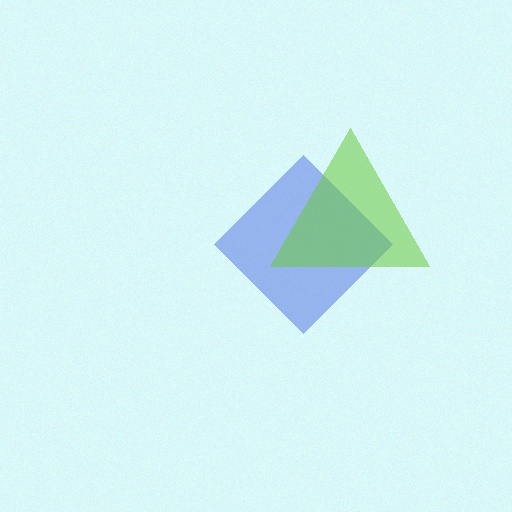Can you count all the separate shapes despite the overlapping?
Yes, there are 2 separate shapes.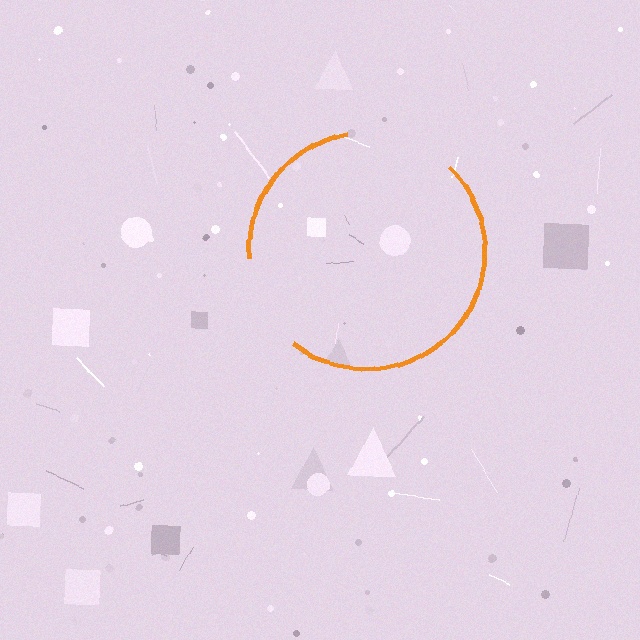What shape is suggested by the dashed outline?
The dashed outline suggests a circle.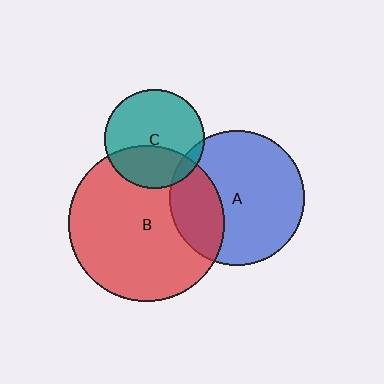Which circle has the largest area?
Circle B (red).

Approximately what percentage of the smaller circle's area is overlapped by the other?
Approximately 25%.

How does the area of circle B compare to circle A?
Approximately 1.3 times.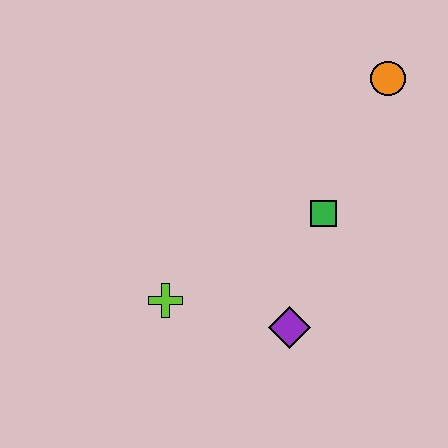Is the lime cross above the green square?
No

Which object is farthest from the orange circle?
The lime cross is farthest from the orange circle.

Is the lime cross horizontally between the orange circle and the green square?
No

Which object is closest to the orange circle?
The green square is closest to the orange circle.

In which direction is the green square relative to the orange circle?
The green square is below the orange circle.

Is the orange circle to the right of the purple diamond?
Yes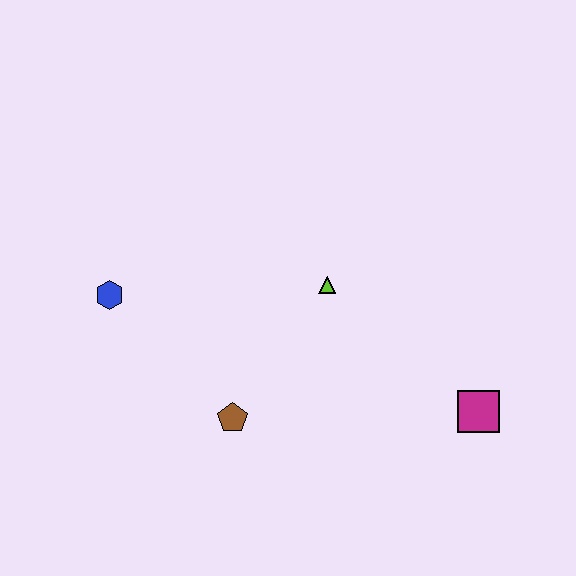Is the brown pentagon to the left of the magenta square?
Yes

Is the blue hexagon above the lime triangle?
No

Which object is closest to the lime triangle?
The brown pentagon is closest to the lime triangle.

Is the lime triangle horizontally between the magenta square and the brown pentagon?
Yes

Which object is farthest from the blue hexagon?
The magenta square is farthest from the blue hexagon.